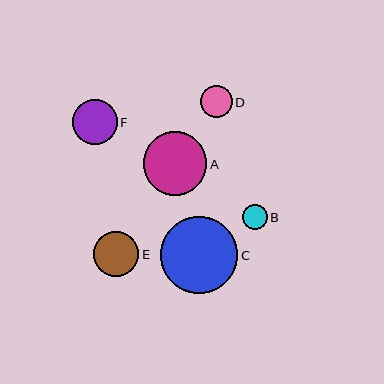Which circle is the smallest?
Circle B is the smallest with a size of approximately 25 pixels.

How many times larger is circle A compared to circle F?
Circle A is approximately 1.4 times the size of circle F.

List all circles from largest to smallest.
From largest to smallest: C, A, E, F, D, B.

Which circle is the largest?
Circle C is the largest with a size of approximately 77 pixels.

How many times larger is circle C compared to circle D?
Circle C is approximately 2.4 times the size of circle D.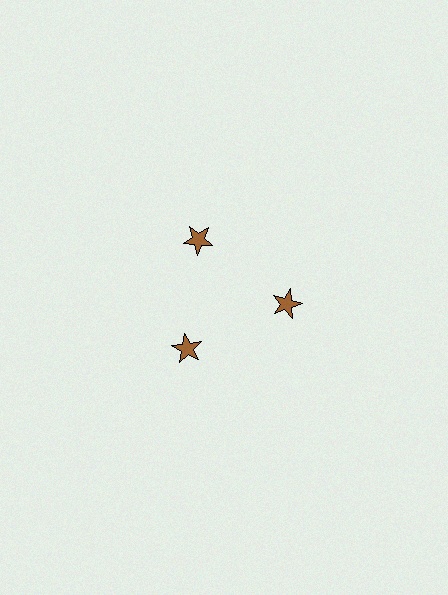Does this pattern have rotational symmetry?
Yes, this pattern has 3-fold rotational symmetry. It looks the same after rotating 120 degrees around the center.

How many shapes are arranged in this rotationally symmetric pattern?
There are 3 shapes, arranged in 3 groups of 1.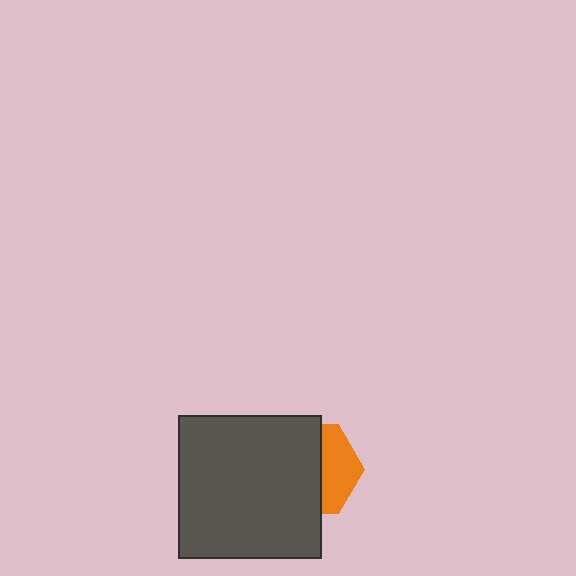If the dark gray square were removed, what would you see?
You would see the complete orange hexagon.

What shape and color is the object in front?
The object in front is a dark gray square.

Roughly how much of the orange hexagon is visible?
A small part of it is visible (roughly 39%).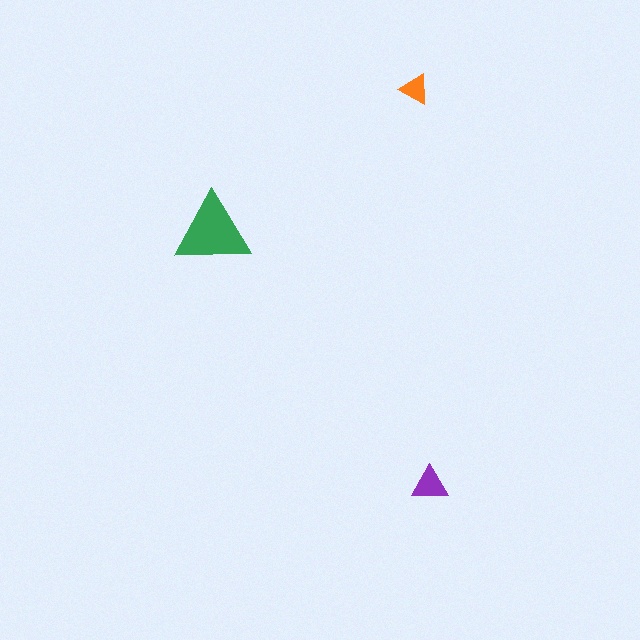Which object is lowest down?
The purple triangle is bottommost.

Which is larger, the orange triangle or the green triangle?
The green one.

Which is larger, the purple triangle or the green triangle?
The green one.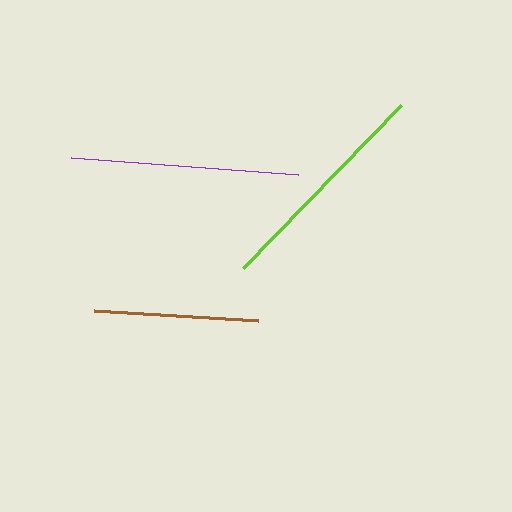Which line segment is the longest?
The purple line is the longest at approximately 228 pixels.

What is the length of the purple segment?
The purple segment is approximately 228 pixels long.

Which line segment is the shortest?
The brown line is the shortest at approximately 164 pixels.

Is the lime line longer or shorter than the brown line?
The lime line is longer than the brown line.